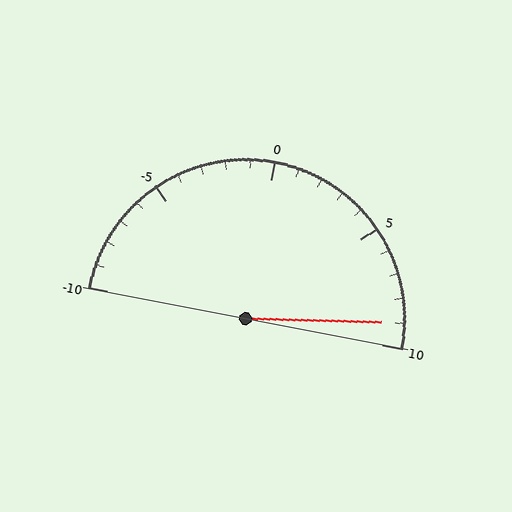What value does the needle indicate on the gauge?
The needle indicates approximately 9.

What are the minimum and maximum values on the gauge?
The gauge ranges from -10 to 10.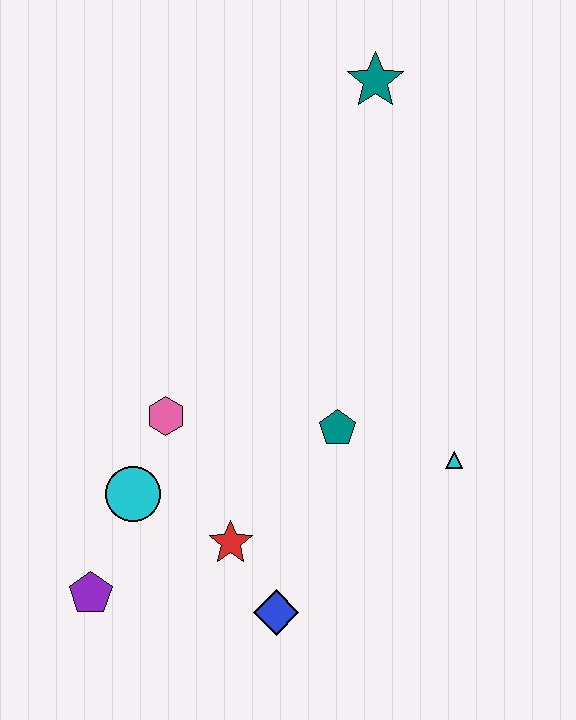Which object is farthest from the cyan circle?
The teal star is farthest from the cyan circle.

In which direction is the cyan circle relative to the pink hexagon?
The cyan circle is below the pink hexagon.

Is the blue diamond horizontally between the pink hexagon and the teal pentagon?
Yes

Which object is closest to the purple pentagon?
The cyan circle is closest to the purple pentagon.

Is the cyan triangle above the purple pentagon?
Yes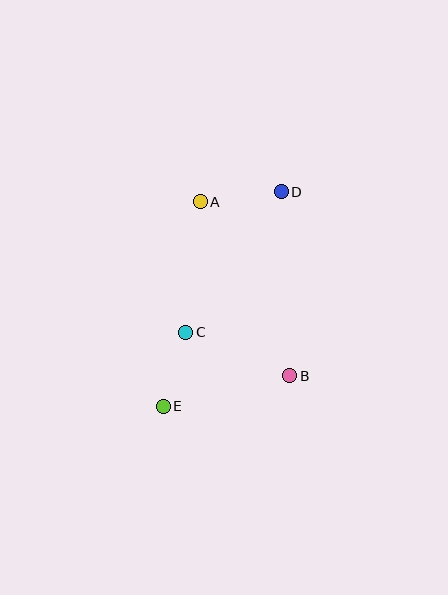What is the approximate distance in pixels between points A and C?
The distance between A and C is approximately 131 pixels.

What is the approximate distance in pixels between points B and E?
The distance between B and E is approximately 130 pixels.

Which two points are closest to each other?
Points C and E are closest to each other.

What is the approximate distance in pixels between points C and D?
The distance between C and D is approximately 170 pixels.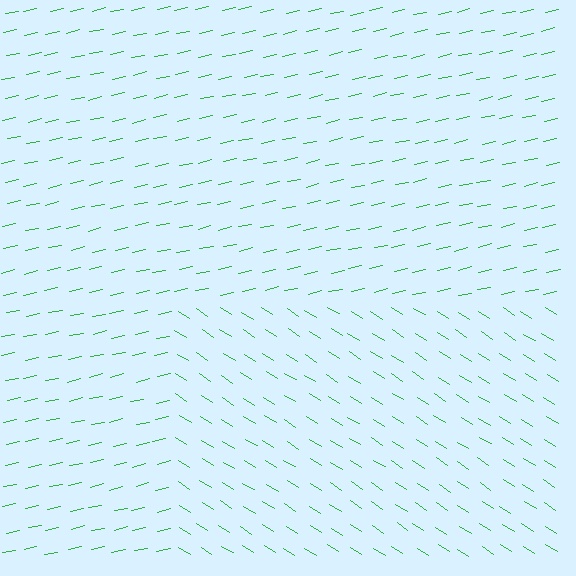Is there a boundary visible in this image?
Yes, there is a texture boundary formed by a change in line orientation.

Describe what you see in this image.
The image is filled with small green line segments. A rectangle region in the image has lines oriented differently from the surrounding lines, creating a visible texture boundary.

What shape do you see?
I see a rectangle.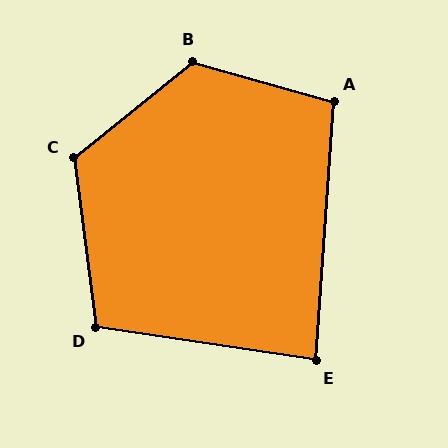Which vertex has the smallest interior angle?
E, at approximately 85 degrees.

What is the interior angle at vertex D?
Approximately 106 degrees (obtuse).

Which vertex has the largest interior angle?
B, at approximately 126 degrees.